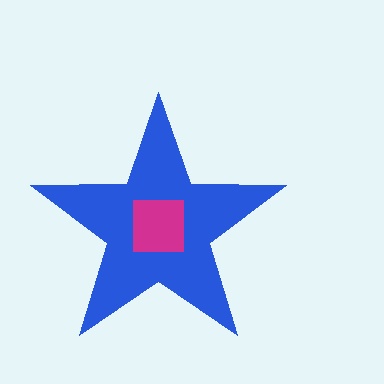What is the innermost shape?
The magenta square.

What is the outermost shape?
The blue star.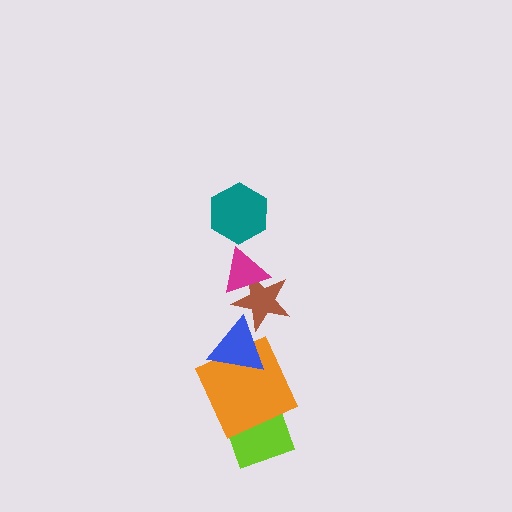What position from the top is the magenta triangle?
The magenta triangle is 2nd from the top.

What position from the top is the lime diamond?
The lime diamond is 6th from the top.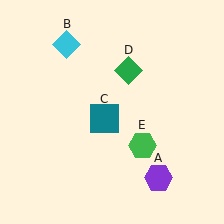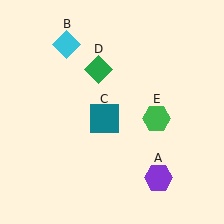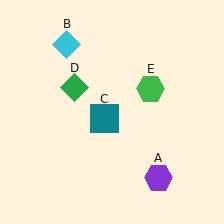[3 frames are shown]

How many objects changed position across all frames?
2 objects changed position: green diamond (object D), green hexagon (object E).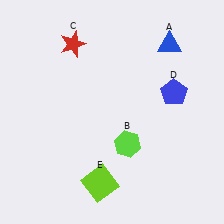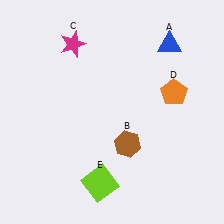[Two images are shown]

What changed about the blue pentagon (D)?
In Image 1, D is blue. In Image 2, it changed to orange.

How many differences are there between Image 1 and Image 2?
There are 3 differences between the two images.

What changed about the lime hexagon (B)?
In Image 1, B is lime. In Image 2, it changed to brown.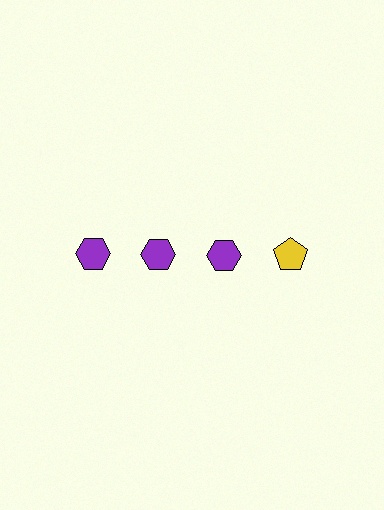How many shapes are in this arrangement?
There are 4 shapes arranged in a grid pattern.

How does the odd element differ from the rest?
It differs in both color (yellow instead of purple) and shape (pentagon instead of hexagon).